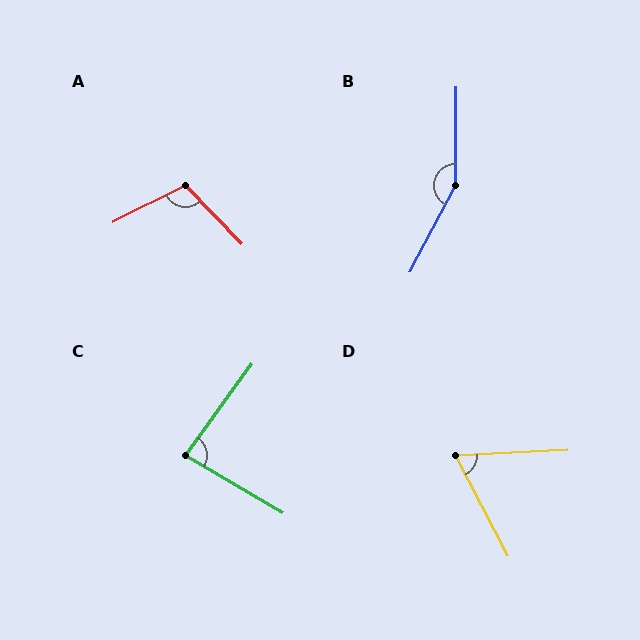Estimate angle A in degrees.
Approximately 107 degrees.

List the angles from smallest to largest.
D (65°), C (84°), A (107°), B (153°).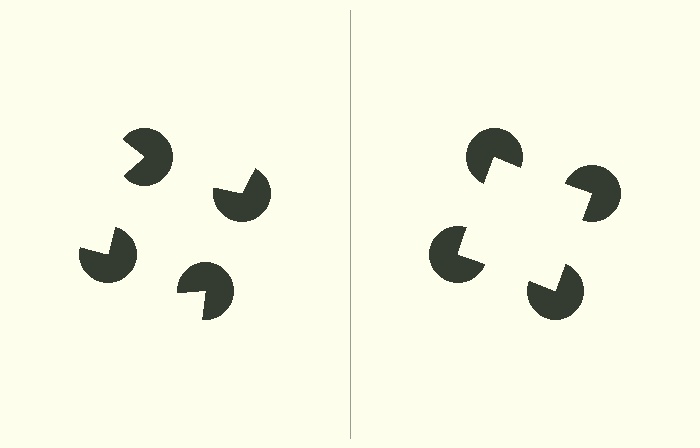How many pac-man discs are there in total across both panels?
8 — 4 on each side.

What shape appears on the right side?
An illusory square.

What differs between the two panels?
The pac-man discs are positioned identically on both sides; only the wedge orientations differ. On the right they align to a square; on the left they are misaligned.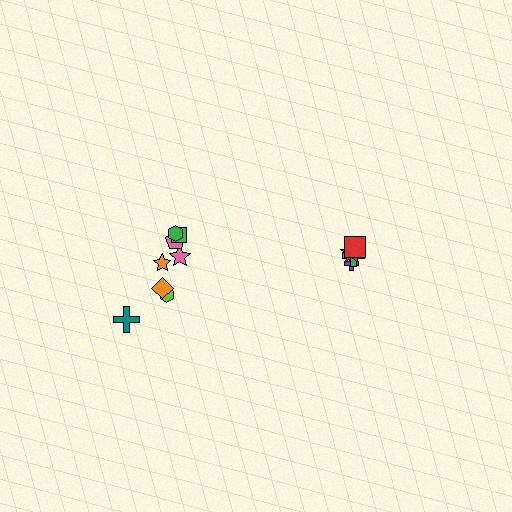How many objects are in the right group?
There are 4 objects.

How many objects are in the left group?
There are 8 objects.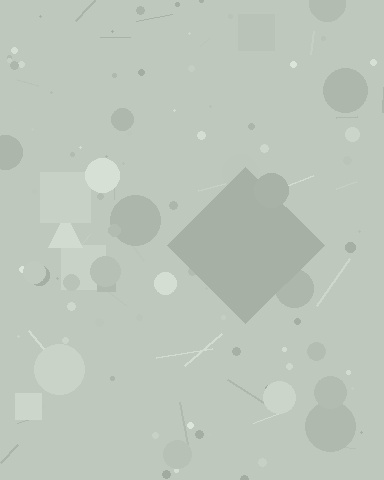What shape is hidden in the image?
A diamond is hidden in the image.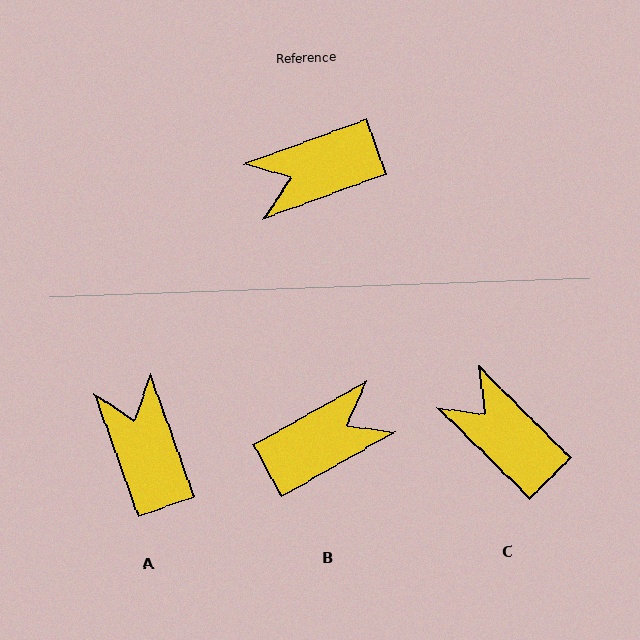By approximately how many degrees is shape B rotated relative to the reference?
Approximately 171 degrees clockwise.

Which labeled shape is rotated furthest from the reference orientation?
B, about 171 degrees away.